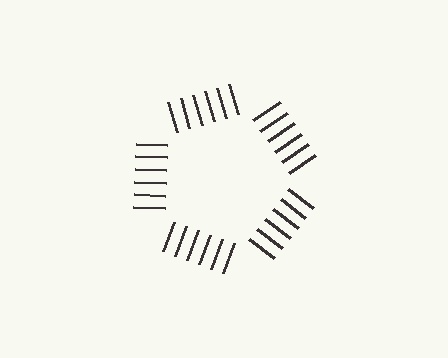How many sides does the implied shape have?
5 sides — the line-ends trace a pentagon.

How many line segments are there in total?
30 — 6 along each of the 5 edges.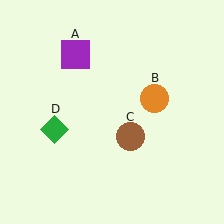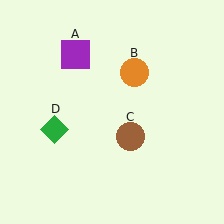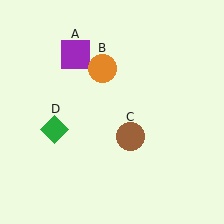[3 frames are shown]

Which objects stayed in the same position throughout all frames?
Purple square (object A) and brown circle (object C) and green diamond (object D) remained stationary.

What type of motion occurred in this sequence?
The orange circle (object B) rotated counterclockwise around the center of the scene.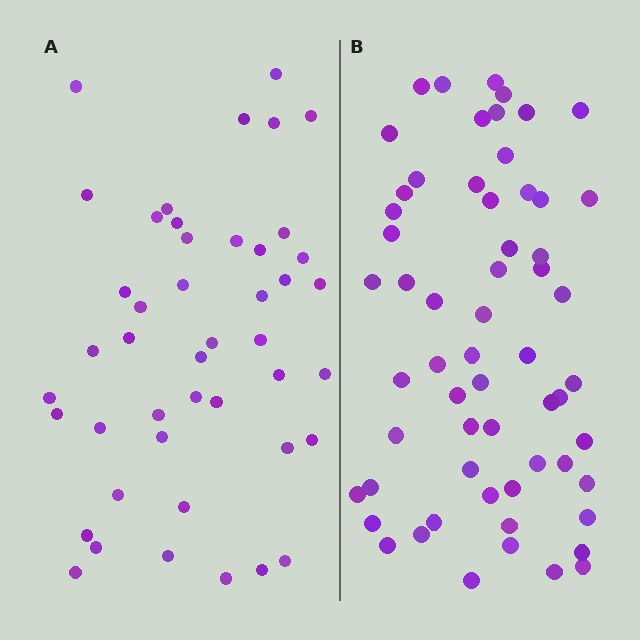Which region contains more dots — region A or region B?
Region B (the right region) has more dots.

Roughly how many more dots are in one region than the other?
Region B has approximately 15 more dots than region A.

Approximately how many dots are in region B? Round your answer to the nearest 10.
About 60 dots.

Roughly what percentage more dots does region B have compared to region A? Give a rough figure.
About 35% more.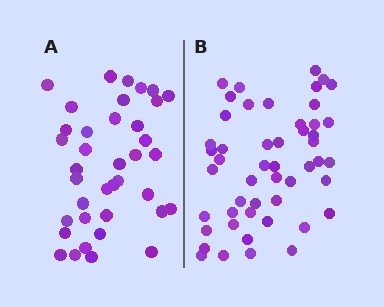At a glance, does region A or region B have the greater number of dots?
Region B (the right region) has more dots.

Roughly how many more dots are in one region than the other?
Region B has roughly 12 or so more dots than region A.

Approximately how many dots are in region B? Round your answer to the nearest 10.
About 50 dots.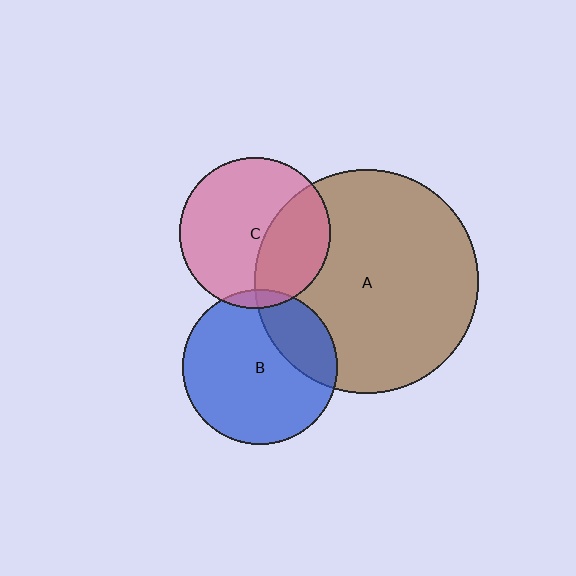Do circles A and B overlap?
Yes.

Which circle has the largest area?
Circle A (brown).